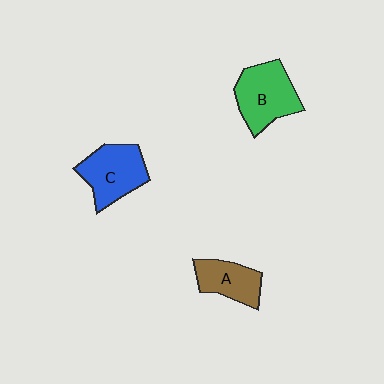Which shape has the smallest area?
Shape A (brown).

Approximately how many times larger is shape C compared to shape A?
Approximately 1.4 times.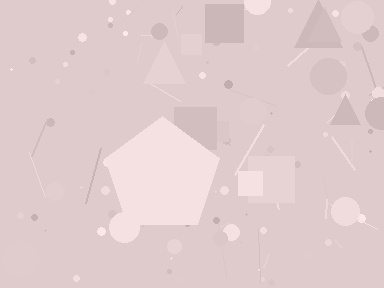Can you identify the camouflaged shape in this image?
The camouflaged shape is a pentagon.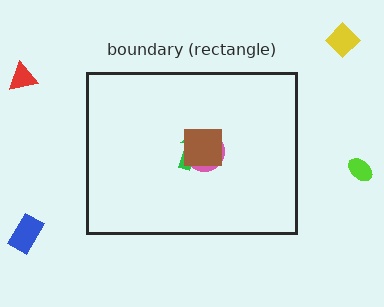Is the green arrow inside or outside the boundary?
Inside.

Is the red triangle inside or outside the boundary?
Outside.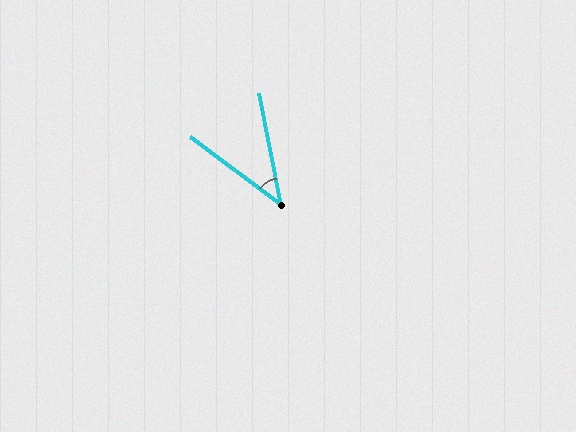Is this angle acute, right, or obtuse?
It is acute.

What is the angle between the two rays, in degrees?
Approximately 42 degrees.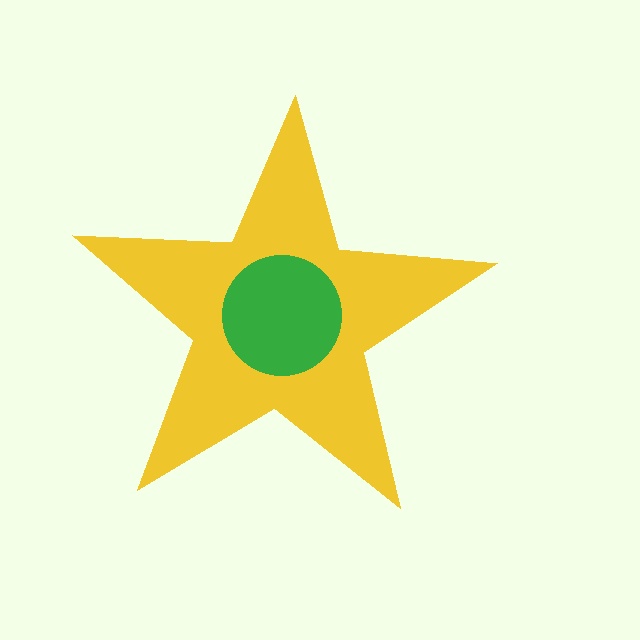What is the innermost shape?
The green circle.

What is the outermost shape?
The yellow star.